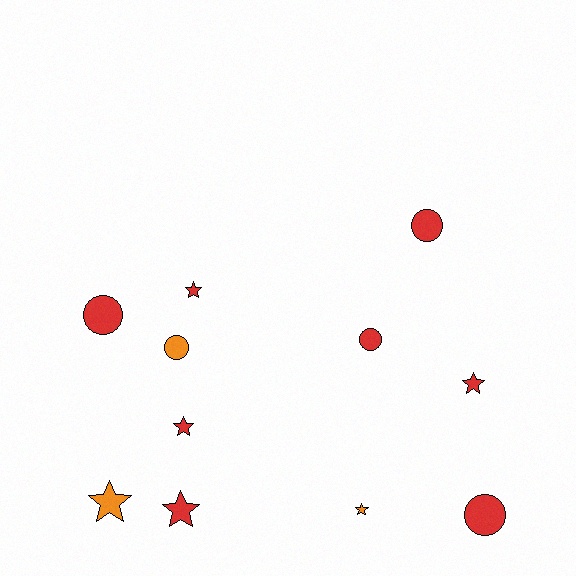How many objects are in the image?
There are 11 objects.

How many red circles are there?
There are 4 red circles.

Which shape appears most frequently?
Star, with 6 objects.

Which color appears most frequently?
Red, with 8 objects.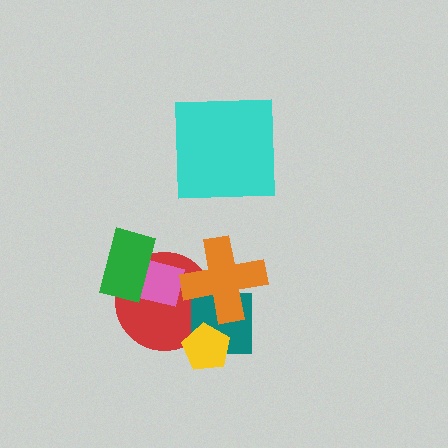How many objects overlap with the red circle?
5 objects overlap with the red circle.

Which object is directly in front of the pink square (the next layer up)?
The green rectangle is directly in front of the pink square.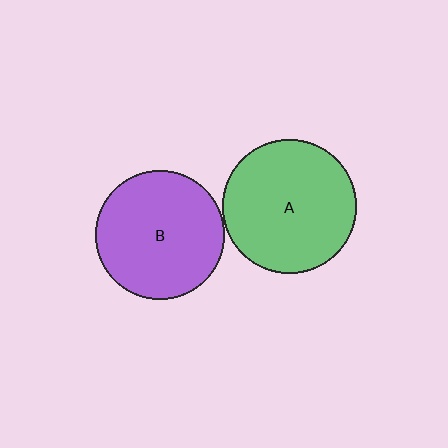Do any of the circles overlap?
No, none of the circles overlap.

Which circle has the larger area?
Circle A (green).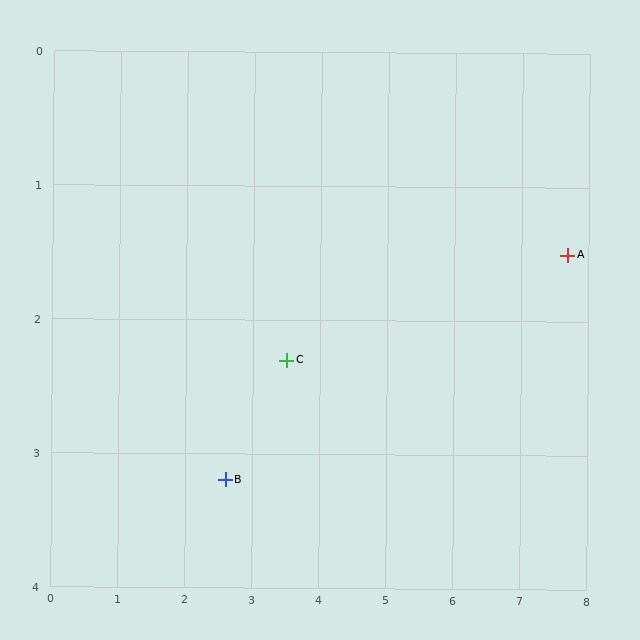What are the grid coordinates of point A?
Point A is at approximately (7.7, 1.5).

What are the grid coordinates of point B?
Point B is at approximately (2.6, 3.2).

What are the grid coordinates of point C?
Point C is at approximately (3.5, 2.3).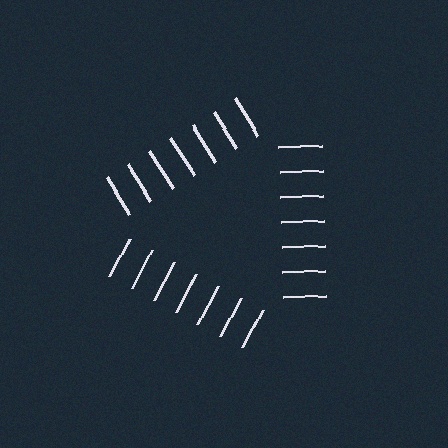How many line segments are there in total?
21 — 7 along each of the 3 edges.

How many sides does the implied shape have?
3 sides — the line-ends trace a triangle.